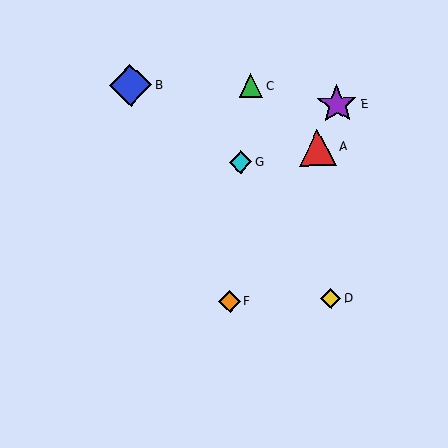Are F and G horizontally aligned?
No, F is at y≈301 and G is at y≈162.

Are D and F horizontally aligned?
Yes, both are at y≈298.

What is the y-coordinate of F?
Object F is at y≈301.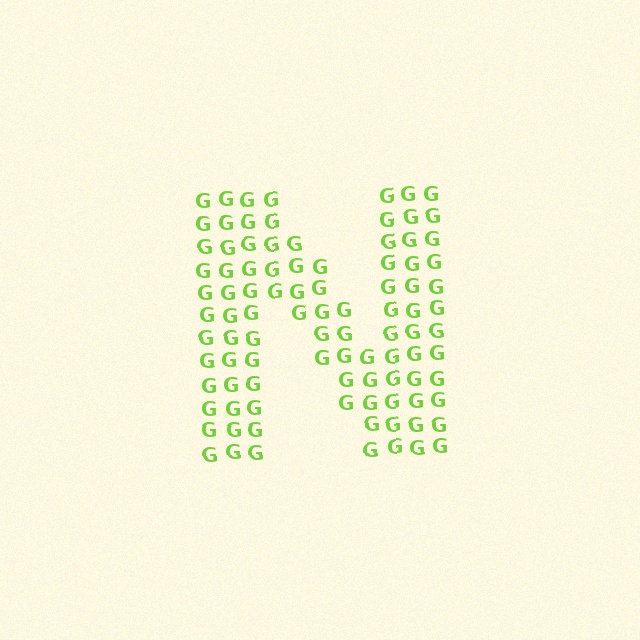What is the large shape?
The large shape is the letter N.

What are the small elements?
The small elements are letter G's.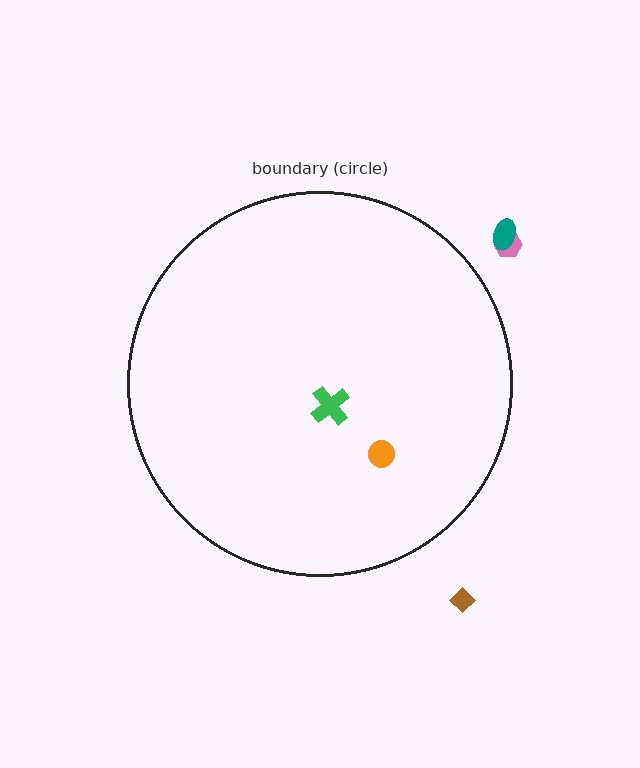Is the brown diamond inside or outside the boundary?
Outside.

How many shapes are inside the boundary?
2 inside, 3 outside.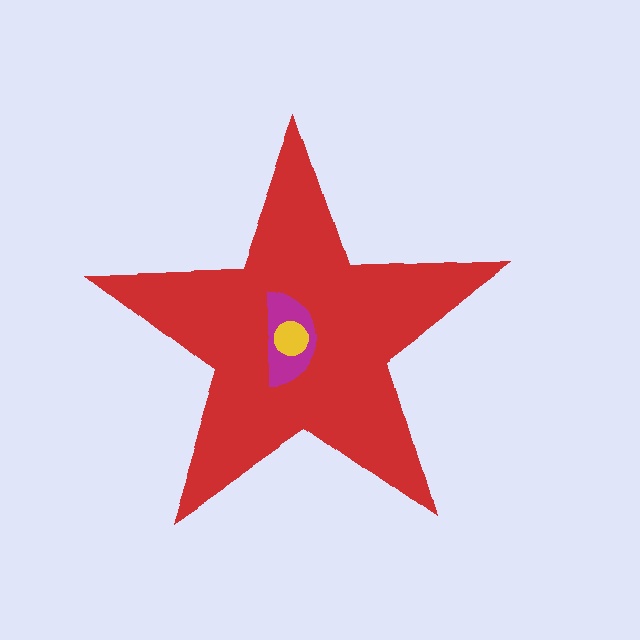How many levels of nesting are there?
3.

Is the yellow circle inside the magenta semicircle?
Yes.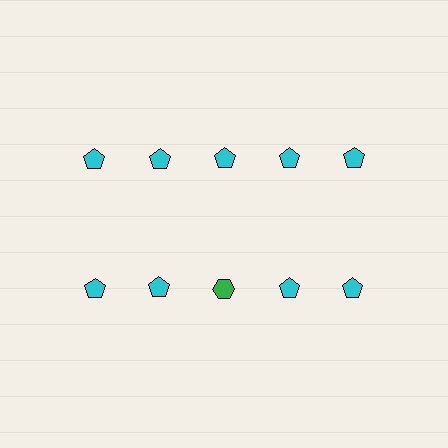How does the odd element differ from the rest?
It differs in both color (green instead of cyan) and shape (hexagon instead of pentagon).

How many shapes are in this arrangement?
There are 10 shapes arranged in a grid pattern.